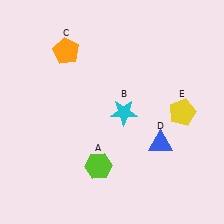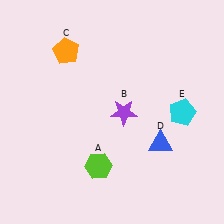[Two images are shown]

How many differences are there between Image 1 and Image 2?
There are 2 differences between the two images.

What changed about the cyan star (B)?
In Image 1, B is cyan. In Image 2, it changed to purple.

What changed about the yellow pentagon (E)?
In Image 1, E is yellow. In Image 2, it changed to cyan.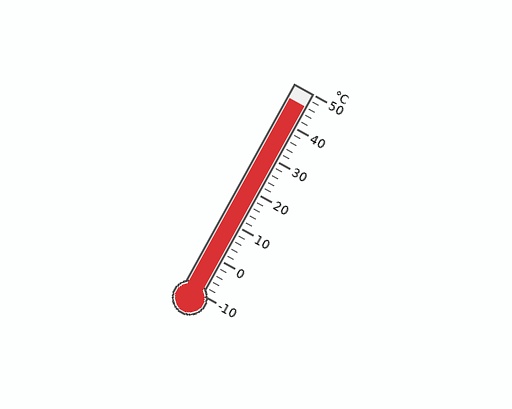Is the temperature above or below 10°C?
The temperature is above 10°C.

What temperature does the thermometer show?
The thermometer shows approximately 46°C.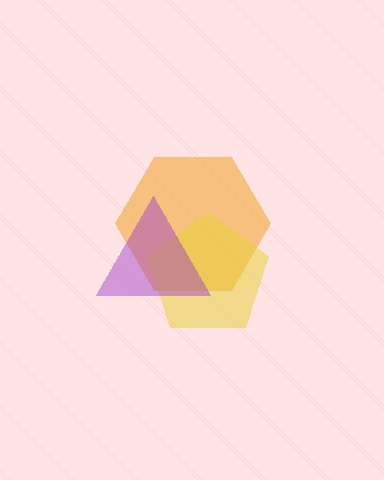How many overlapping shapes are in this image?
There are 3 overlapping shapes in the image.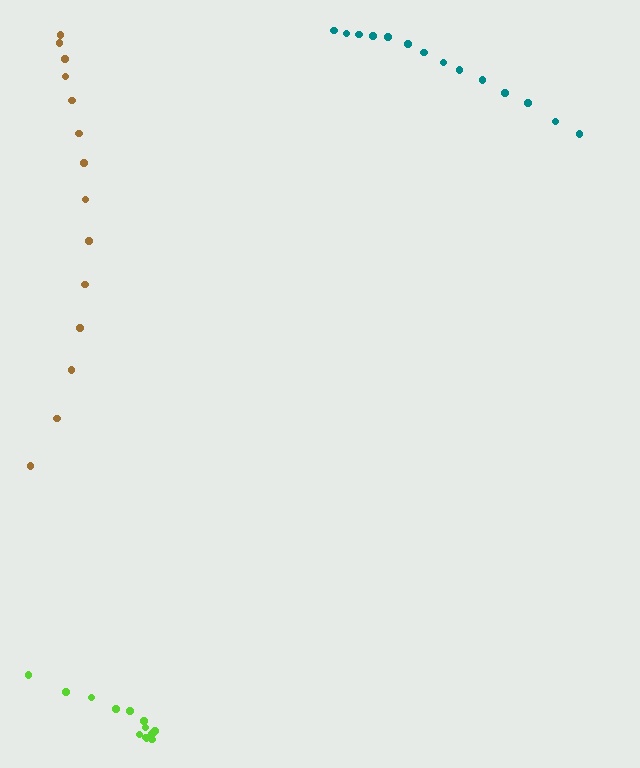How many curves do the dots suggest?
There are 3 distinct paths.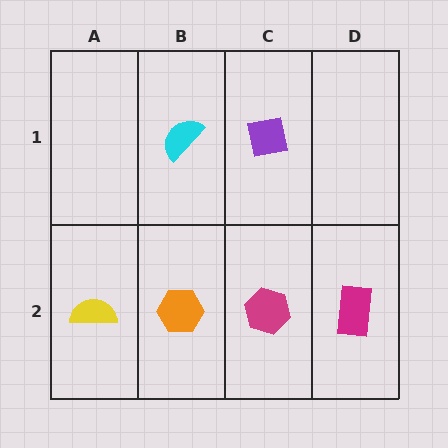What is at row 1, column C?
A purple square.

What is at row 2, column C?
A magenta hexagon.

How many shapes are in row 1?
2 shapes.